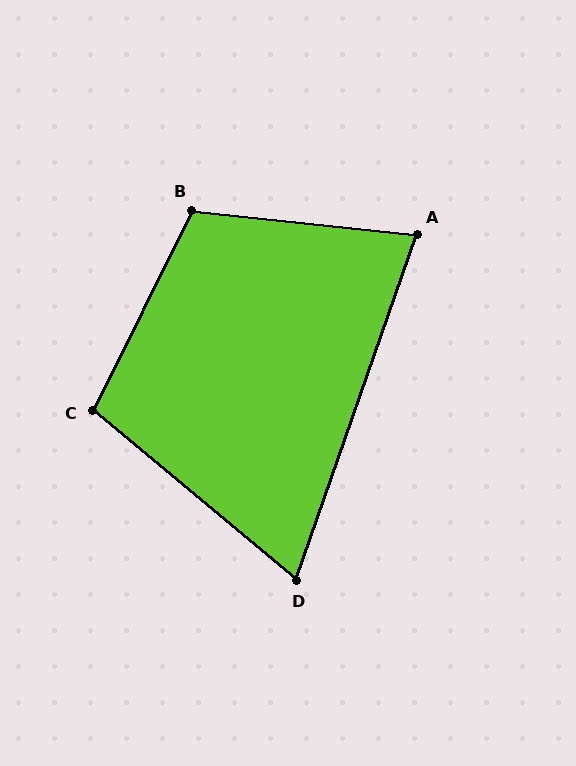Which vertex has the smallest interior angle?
D, at approximately 70 degrees.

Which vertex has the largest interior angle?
B, at approximately 110 degrees.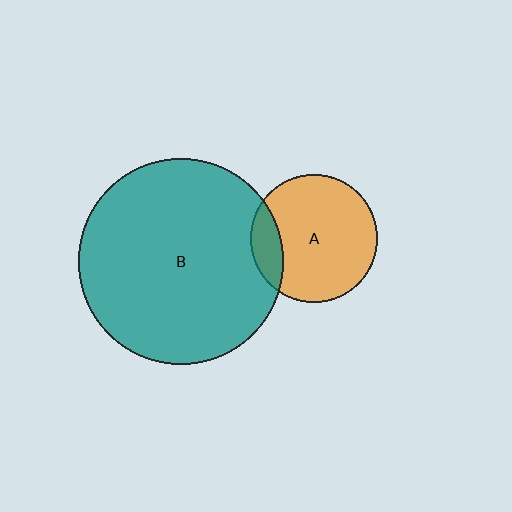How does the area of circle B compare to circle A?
Approximately 2.6 times.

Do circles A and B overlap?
Yes.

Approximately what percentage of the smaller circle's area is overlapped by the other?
Approximately 15%.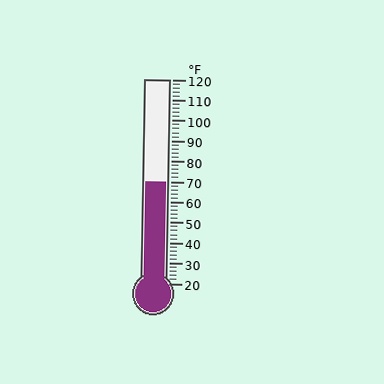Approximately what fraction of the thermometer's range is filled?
The thermometer is filled to approximately 50% of its range.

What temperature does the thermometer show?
The thermometer shows approximately 70°F.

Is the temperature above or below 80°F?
The temperature is below 80°F.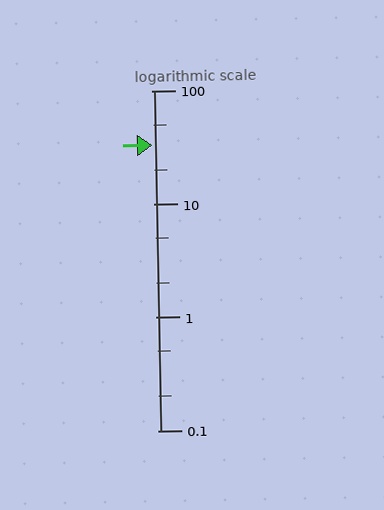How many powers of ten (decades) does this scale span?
The scale spans 3 decades, from 0.1 to 100.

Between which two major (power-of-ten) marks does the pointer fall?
The pointer is between 10 and 100.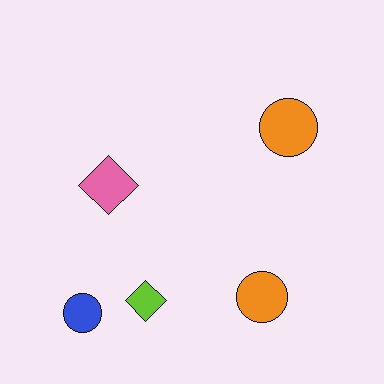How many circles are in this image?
There are 3 circles.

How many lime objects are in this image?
There is 1 lime object.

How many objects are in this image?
There are 5 objects.